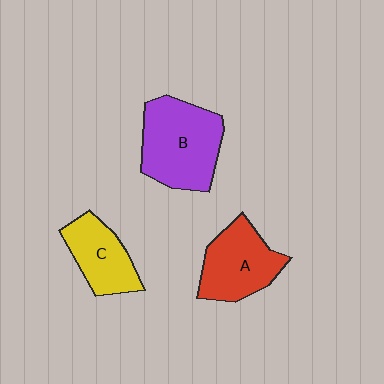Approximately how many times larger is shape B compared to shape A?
Approximately 1.3 times.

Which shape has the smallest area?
Shape C (yellow).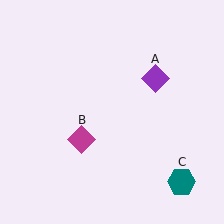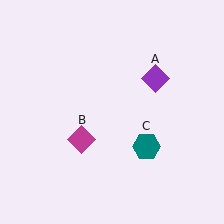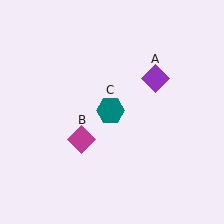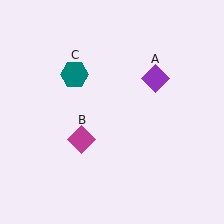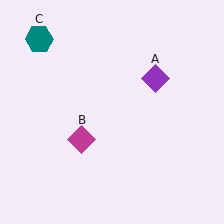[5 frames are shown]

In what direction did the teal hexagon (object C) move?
The teal hexagon (object C) moved up and to the left.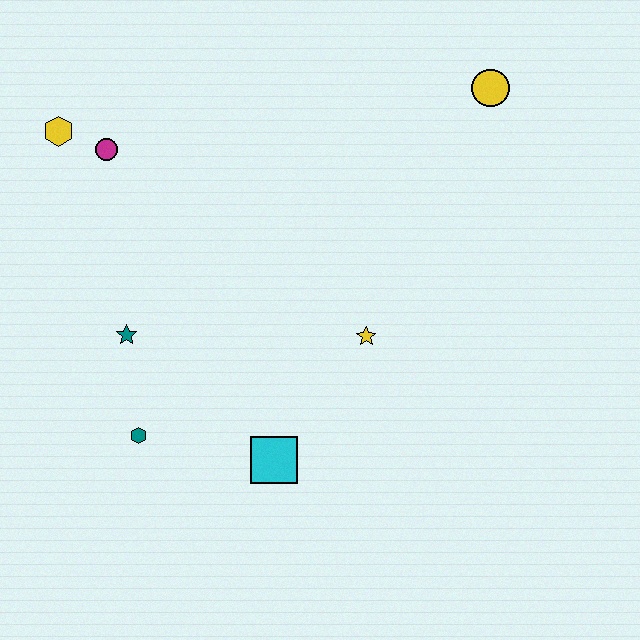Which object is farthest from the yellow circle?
The teal hexagon is farthest from the yellow circle.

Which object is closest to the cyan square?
The teal hexagon is closest to the cyan square.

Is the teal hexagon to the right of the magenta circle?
Yes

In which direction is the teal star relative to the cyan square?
The teal star is to the left of the cyan square.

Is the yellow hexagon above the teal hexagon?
Yes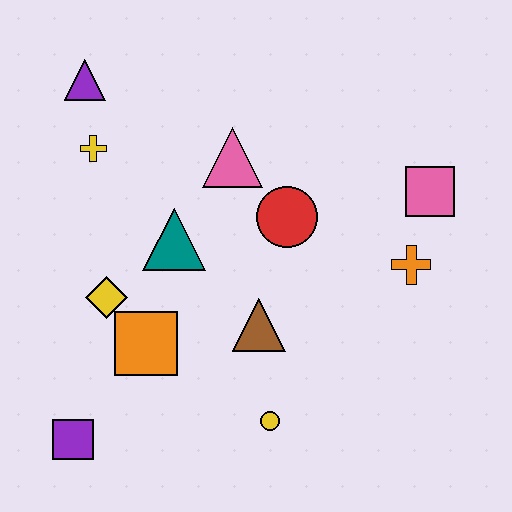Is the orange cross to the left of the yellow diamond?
No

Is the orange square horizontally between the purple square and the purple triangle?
No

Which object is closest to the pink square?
The orange cross is closest to the pink square.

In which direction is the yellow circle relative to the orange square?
The yellow circle is to the right of the orange square.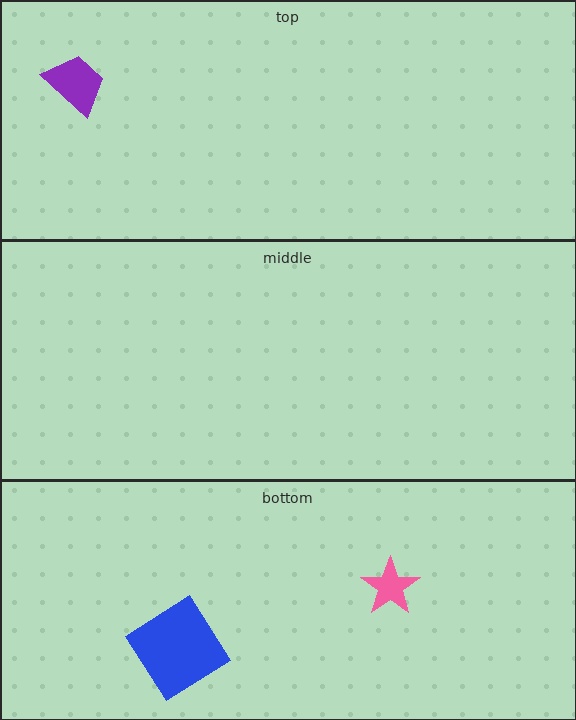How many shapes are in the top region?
1.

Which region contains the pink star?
The bottom region.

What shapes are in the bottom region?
The pink star, the blue diamond.